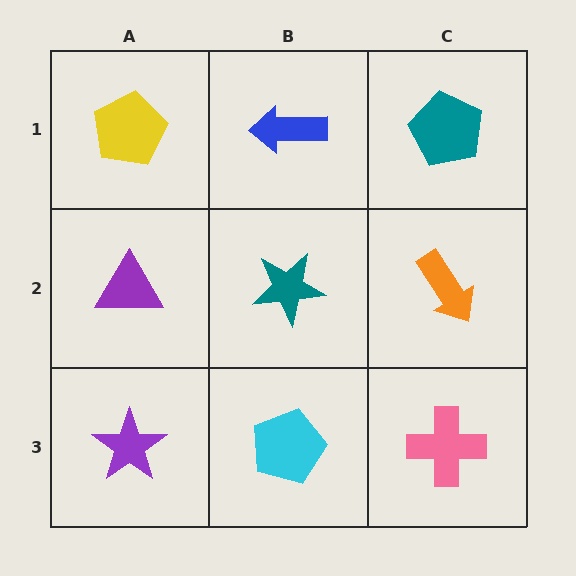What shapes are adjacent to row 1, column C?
An orange arrow (row 2, column C), a blue arrow (row 1, column B).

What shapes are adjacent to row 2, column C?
A teal pentagon (row 1, column C), a pink cross (row 3, column C), a teal star (row 2, column B).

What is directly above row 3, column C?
An orange arrow.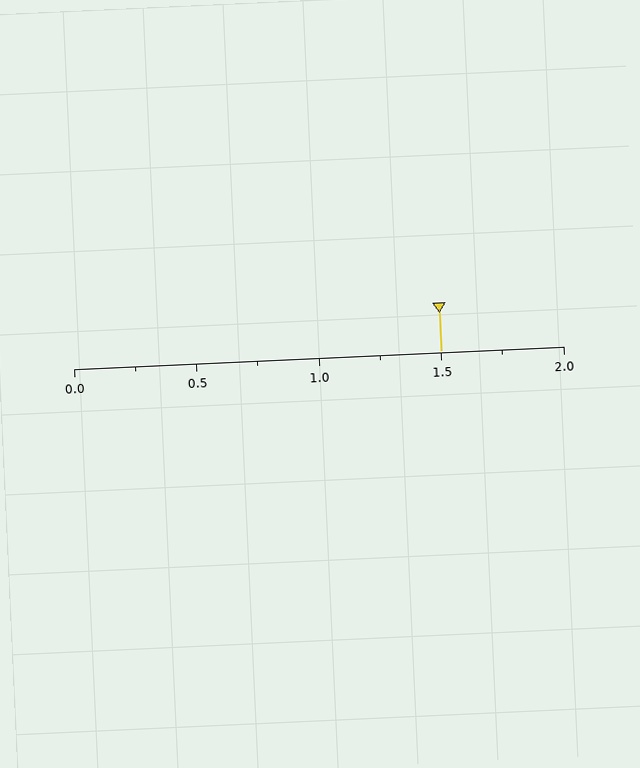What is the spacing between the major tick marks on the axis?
The major ticks are spaced 0.5 apart.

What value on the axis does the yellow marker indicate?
The marker indicates approximately 1.5.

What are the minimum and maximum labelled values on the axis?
The axis runs from 0.0 to 2.0.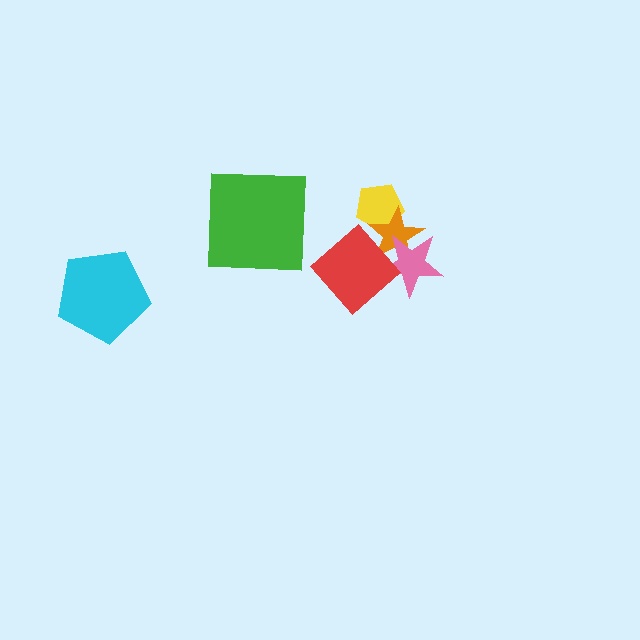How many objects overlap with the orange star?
3 objects overlap with the orange star.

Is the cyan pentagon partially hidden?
No, no other shape covers it.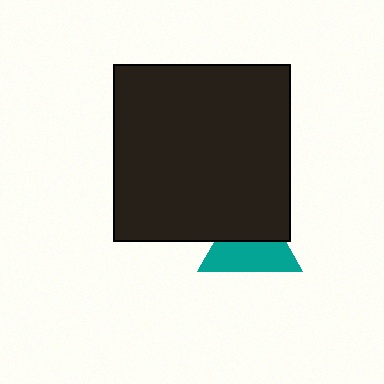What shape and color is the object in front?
The object in front is a black square.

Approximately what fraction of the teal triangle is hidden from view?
Roughly 46% of the teal triangle is hidden behind the black square.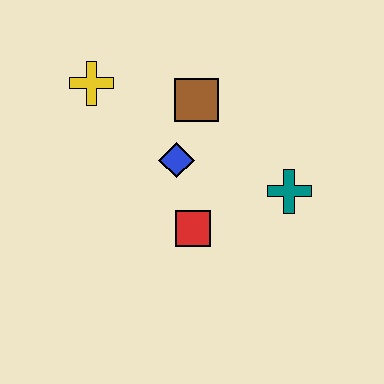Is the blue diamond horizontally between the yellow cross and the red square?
Yes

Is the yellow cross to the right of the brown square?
No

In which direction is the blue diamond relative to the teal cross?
The blue diamond is to the left of the teal cross.